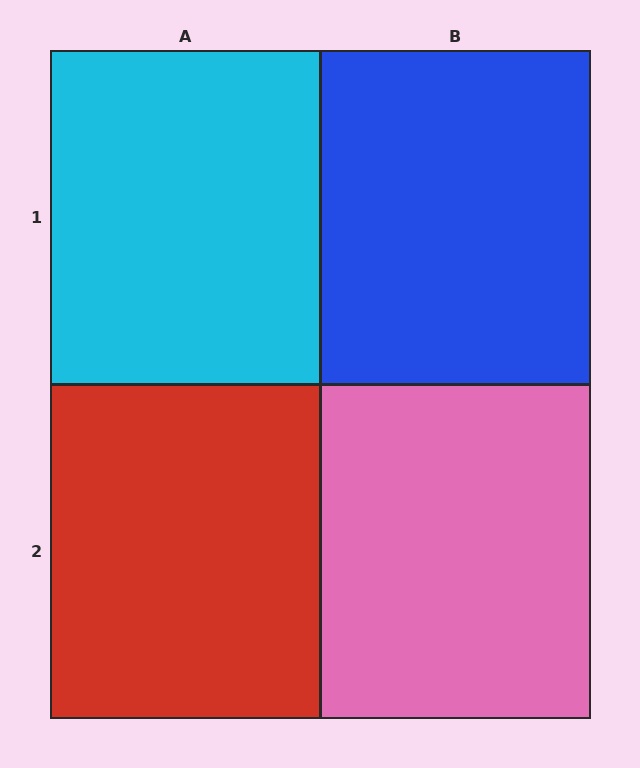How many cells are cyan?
1 cell is cyan.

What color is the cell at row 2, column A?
Red.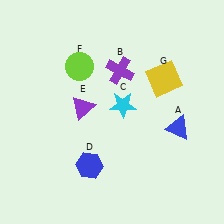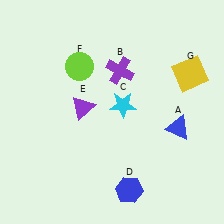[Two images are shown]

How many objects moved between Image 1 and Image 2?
2 objects moved between the two images.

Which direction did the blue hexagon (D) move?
The blue hexagon (D) moved right.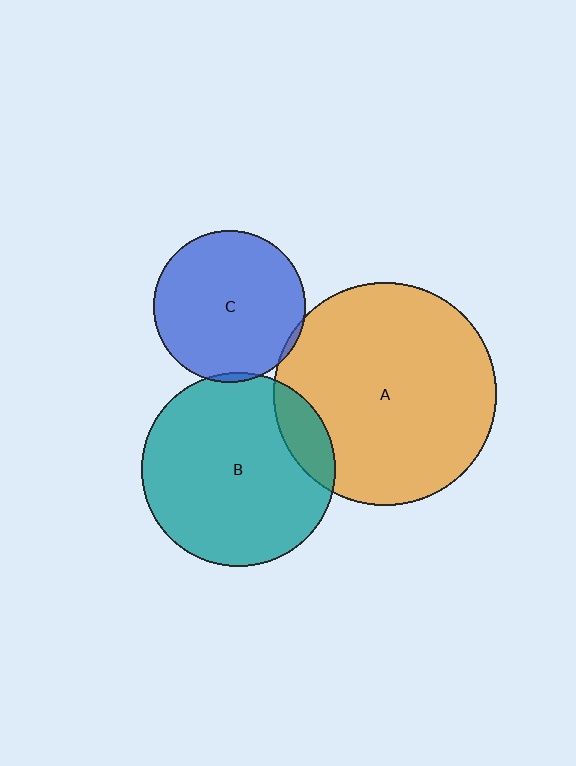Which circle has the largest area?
Circle A (orange).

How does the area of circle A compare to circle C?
Approximately 2.2 times.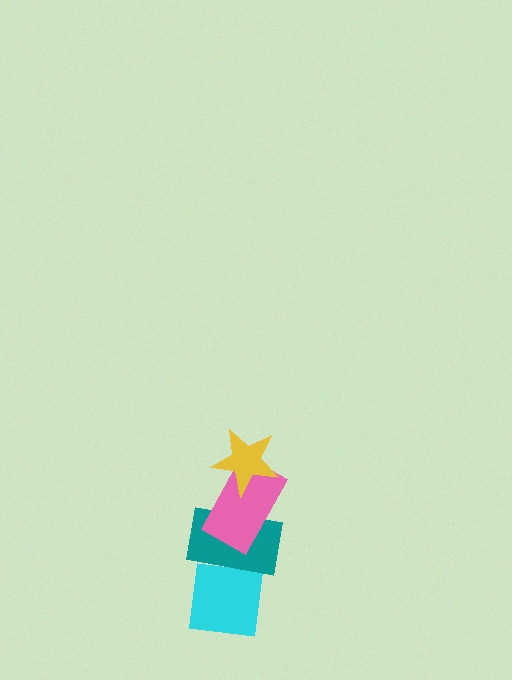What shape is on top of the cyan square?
The teal rectangle is on top of the cyan square.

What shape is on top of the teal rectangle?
The pink rectangle is on top of the teal rectangle.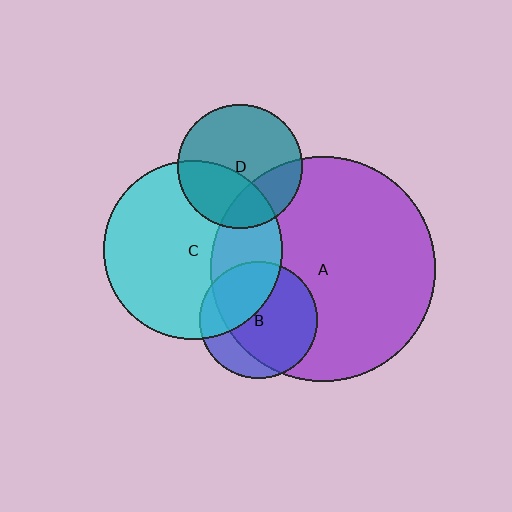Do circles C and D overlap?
Yes.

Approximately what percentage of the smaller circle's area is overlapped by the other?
Approximately 35%.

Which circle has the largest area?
Circle A (purple).